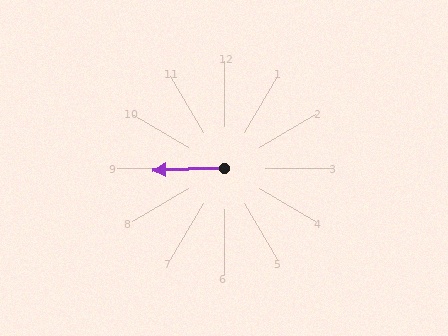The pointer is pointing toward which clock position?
Roughly 9 o'clock.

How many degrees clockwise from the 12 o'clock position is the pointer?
Approximately 268 degrees.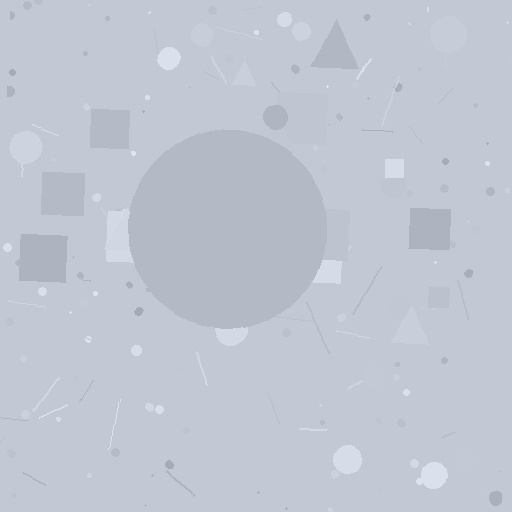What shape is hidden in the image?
A circle is hidden in the image.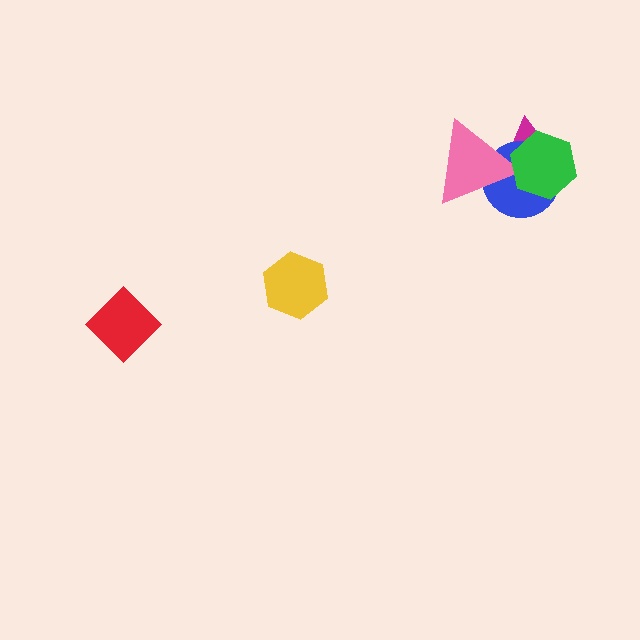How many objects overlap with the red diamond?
0 objects overlap with the red diamond.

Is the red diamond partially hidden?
No, no other shape covers it.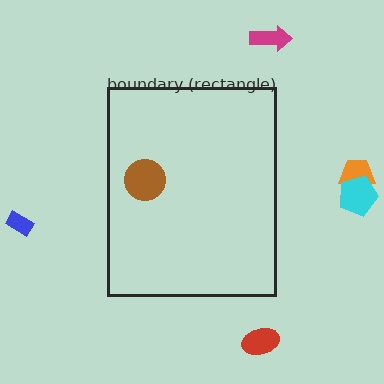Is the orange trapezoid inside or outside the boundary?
Outside.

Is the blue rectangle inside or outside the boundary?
Outside.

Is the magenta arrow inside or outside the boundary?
Outside.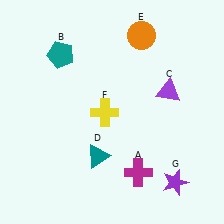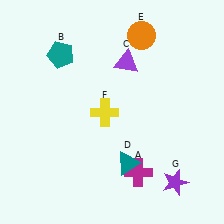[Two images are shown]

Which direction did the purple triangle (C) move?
The purple triangle (C) moved left.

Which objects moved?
The objects that moved are: the purple triangle (C), the teal triangle (D).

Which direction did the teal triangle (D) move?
The teal triangle (D) moved right.